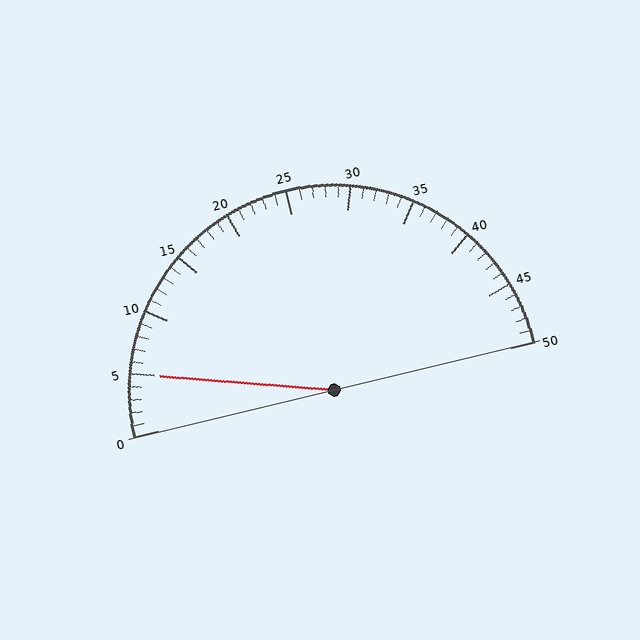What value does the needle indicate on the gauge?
The needle indicates approximately 5.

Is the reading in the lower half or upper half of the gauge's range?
The reading is in the lower half of the range (0 to 50).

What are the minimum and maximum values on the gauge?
The gauge ranges from 0 to 50.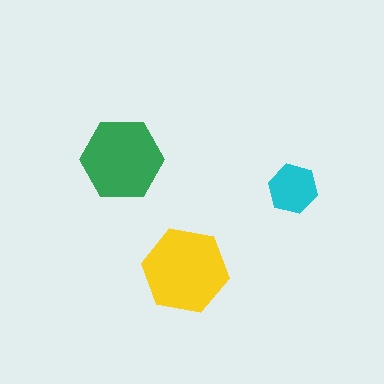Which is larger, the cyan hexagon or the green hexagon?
The green one.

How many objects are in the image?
There are 3 objects in the image.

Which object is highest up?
The green hexagon is topmost.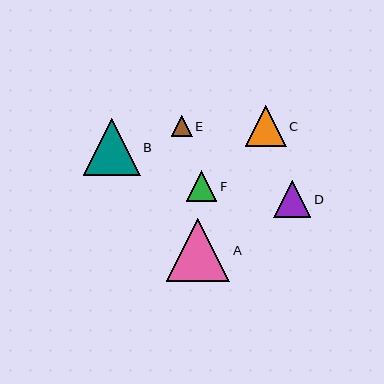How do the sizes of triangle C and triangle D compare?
Triangle C and triangle D are approximately the same size.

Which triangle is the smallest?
Triangle E is the smallest with a size of approximately 21 pixels.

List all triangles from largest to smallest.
From largest to smallest: A, B, C, D, F, E.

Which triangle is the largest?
Triangle A is the largest with a size of approximately 63 pixels.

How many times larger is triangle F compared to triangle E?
Triangle F is approximately 1.5 times the size of triangle E.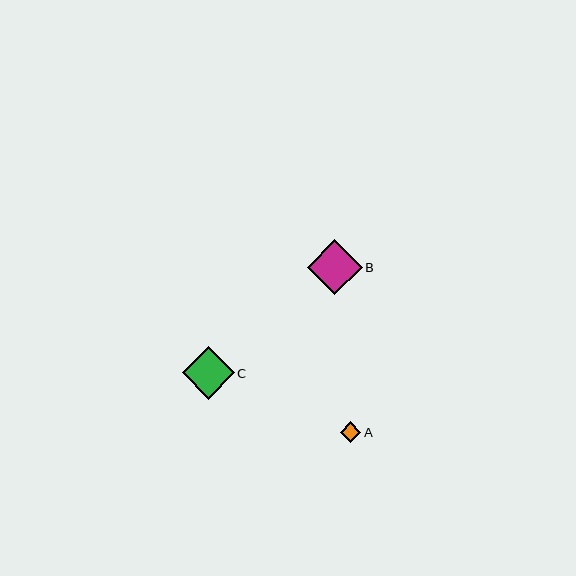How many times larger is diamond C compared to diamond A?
Diamond C is approximately 2.6 times the size of diamond A.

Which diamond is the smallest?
Diamond A is the smallest with a size of approximately 20 pixels.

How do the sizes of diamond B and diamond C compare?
Diamond B and diamond C are approximately the same size.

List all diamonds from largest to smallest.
From largest to smallest: B, C, A.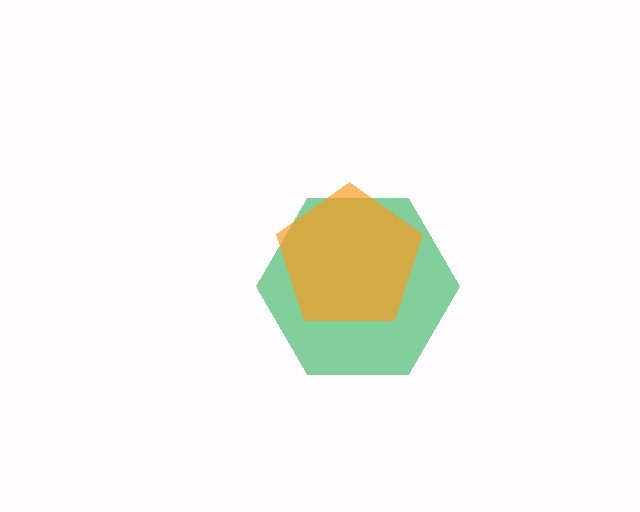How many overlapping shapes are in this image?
There are 2 overlapping shapes in the image.